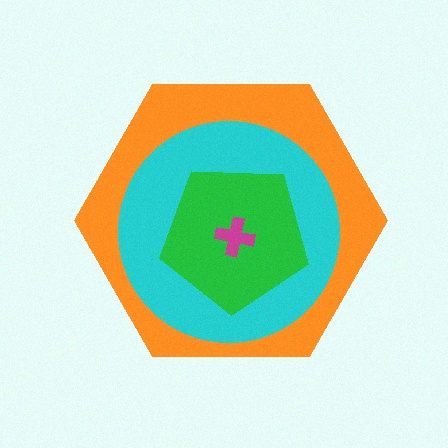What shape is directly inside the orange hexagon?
The cyan circle.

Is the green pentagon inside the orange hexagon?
Yes.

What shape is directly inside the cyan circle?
The green pentagon.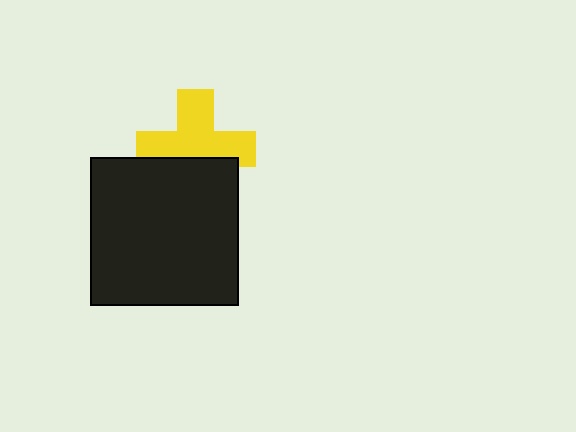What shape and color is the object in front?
The object in front is a black square.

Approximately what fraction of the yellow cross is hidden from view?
Roughly 35% of the yellow cross is hidden behind the black square.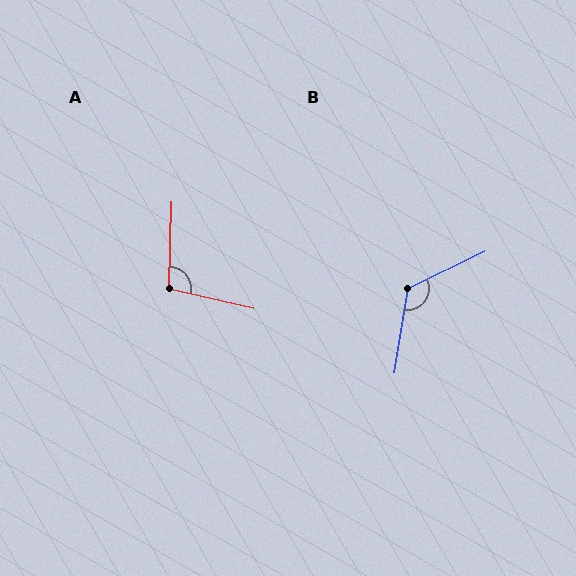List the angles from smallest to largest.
A (101°), B (125°).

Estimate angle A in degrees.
Approximately 101 degrees.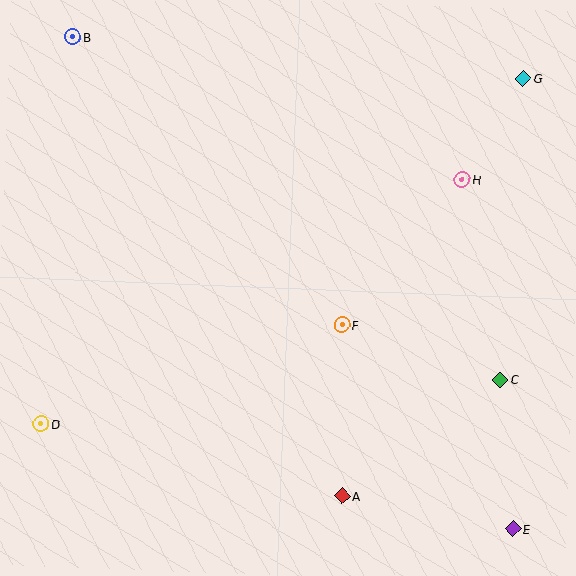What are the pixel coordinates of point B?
Point B is at (73, 37).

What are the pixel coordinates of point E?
Point E is at (513, 529).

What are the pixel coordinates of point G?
Point G is at (523, 78).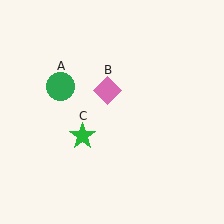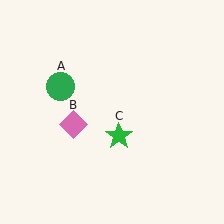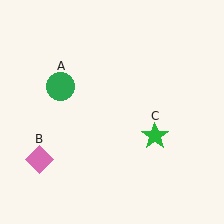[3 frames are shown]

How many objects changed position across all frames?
2 objects changed position: pink diamond (object B), green star (object C).